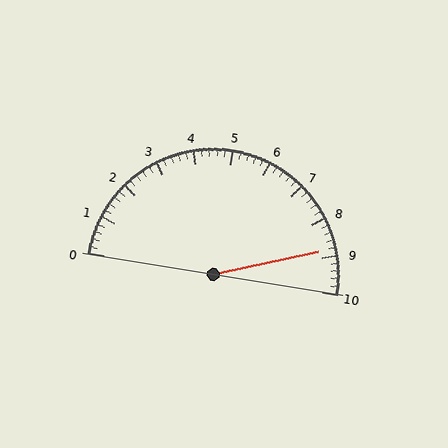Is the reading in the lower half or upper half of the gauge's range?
The reading is in the upper half of the range (0 to 10).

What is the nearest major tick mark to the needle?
The nearest major tick mark is 9.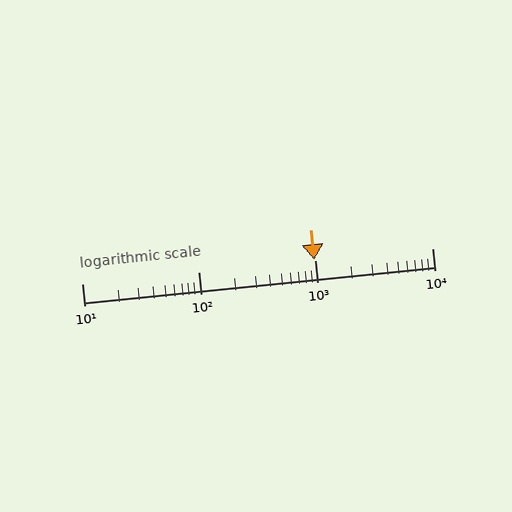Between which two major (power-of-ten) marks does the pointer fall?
The pointer is between 100 and 1000.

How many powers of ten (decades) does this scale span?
The scale spans 3 decades, from 10 to 10000.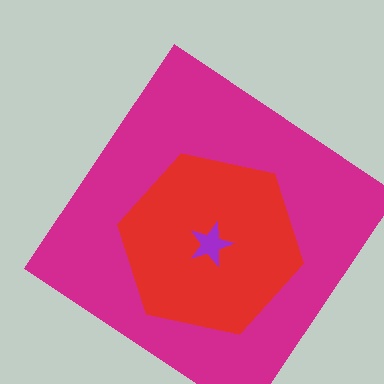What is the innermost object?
The purple star.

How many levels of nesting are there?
3.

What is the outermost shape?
The magenta diamond.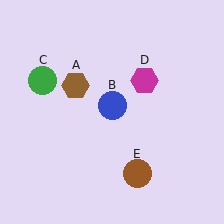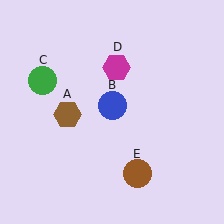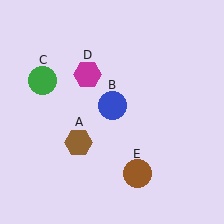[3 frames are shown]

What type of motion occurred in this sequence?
The brown hexagon (object A), magenta hexagon (object D) rotated counterclockwise around the center of the scene.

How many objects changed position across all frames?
2 objects changed position: brown hexagon (object A), magenta hexagon (object D).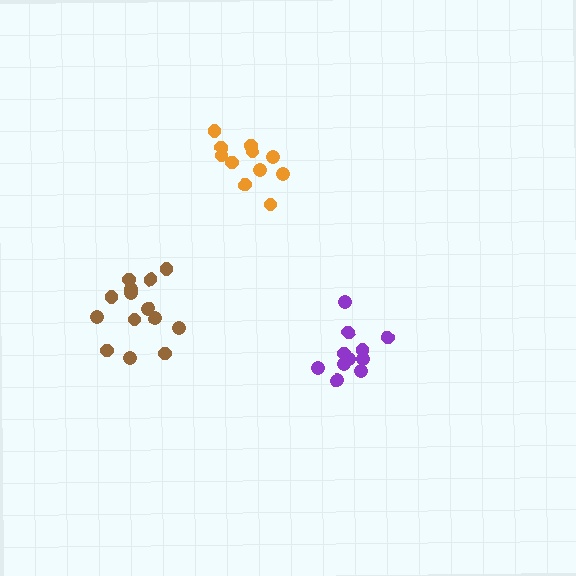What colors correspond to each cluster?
The clusters are colored: purple, orange, brown.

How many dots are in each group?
Group 1: 11 dots, Group 2: 11 dots, Group 3: 14 dots (36 total).